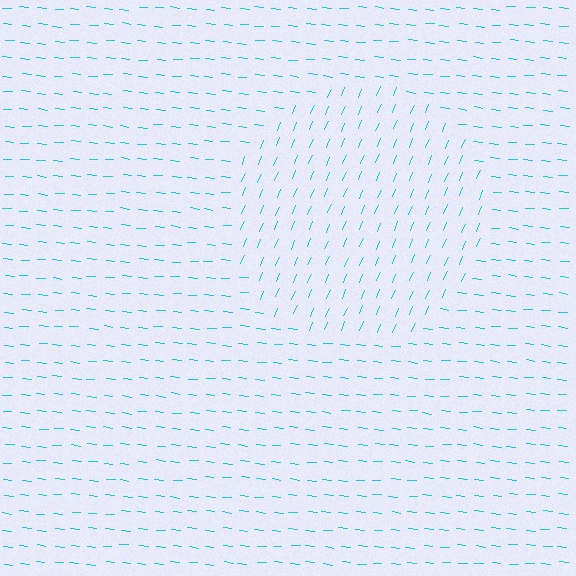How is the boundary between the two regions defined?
The boundary is defined purely by a change in line orientation (approximately 73 degrees difference). All lines are the same color and thickness.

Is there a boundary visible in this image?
Yes, there is a texture boundary formed by a change in line orientation.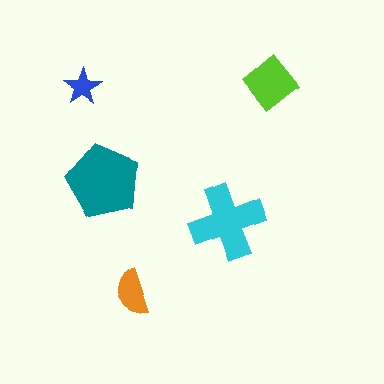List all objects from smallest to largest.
The blue star, the orange semicircle, the lime diamond, the cyan cross, the teal pentagon.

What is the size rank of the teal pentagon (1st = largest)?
1st.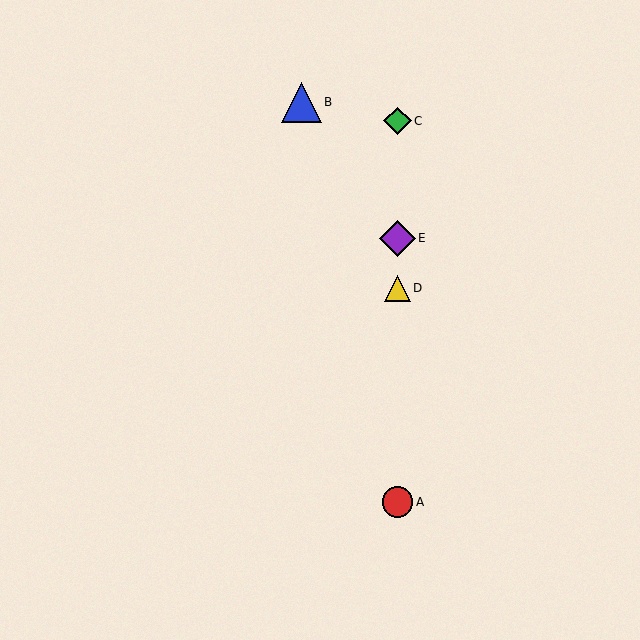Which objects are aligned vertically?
Objects A, C, D, E are aligned vertically.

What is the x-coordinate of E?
Object E is at x≈397.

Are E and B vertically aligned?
No, E is at x≈397 and B is at x≈301.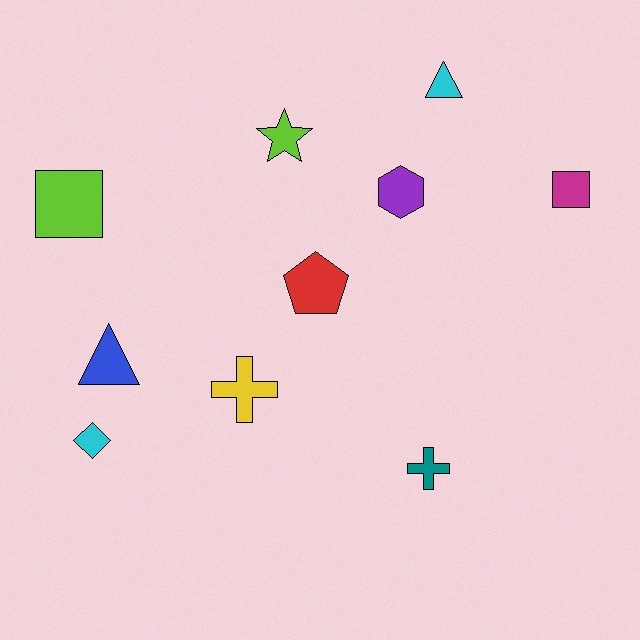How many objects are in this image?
There are 10 objects.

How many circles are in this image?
There are no circles.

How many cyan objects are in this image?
There are 2 cyan objects.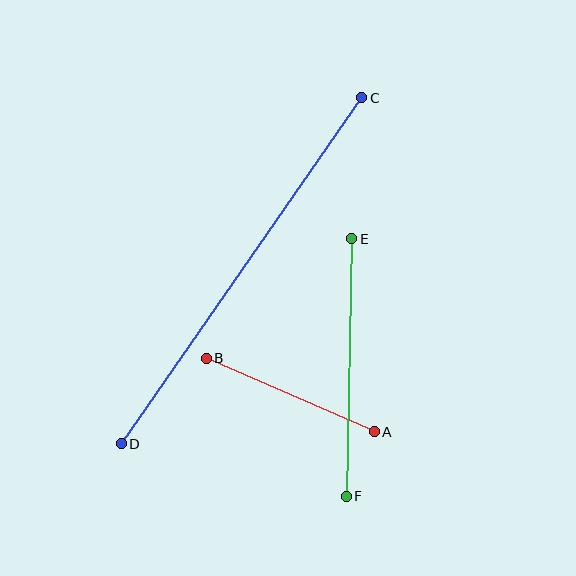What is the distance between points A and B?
The distance is approximately 184 pixels.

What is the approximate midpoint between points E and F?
The midpoint is at approximately (349, 368) pixels.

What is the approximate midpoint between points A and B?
The midpoint is at approximately (290, 395) pixels.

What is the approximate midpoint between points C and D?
The midpoint is at approximately (241, 271) pixels.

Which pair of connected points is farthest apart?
Points C and D are farthest apart.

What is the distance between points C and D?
The distance is approximately 421 pixels.